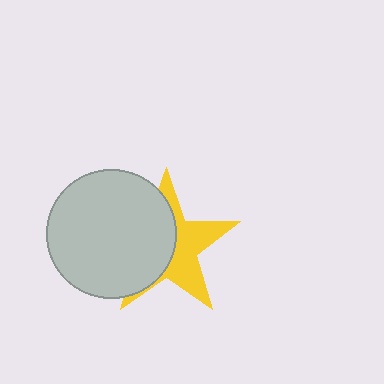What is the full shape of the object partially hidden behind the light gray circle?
The partially hidden object is a yellow star.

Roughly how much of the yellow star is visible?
About half of it is visible (roughly 48%).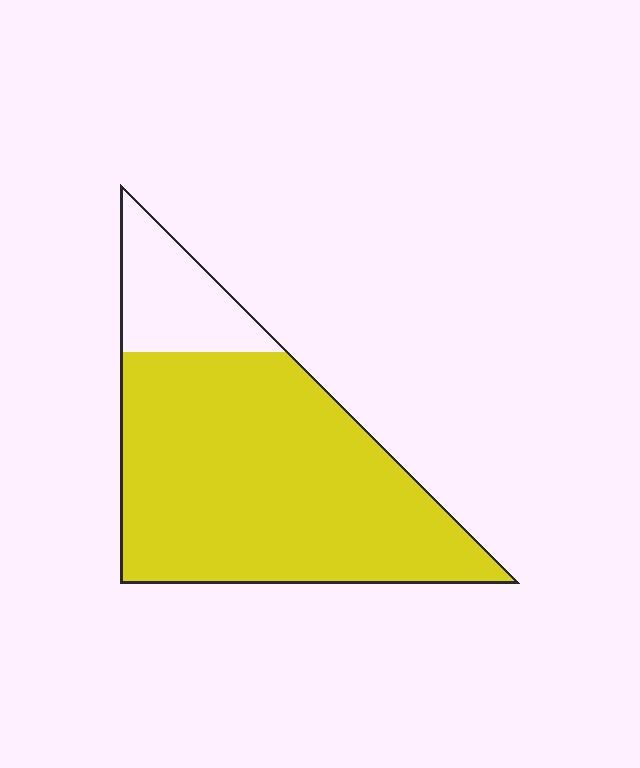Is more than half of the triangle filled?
Yes.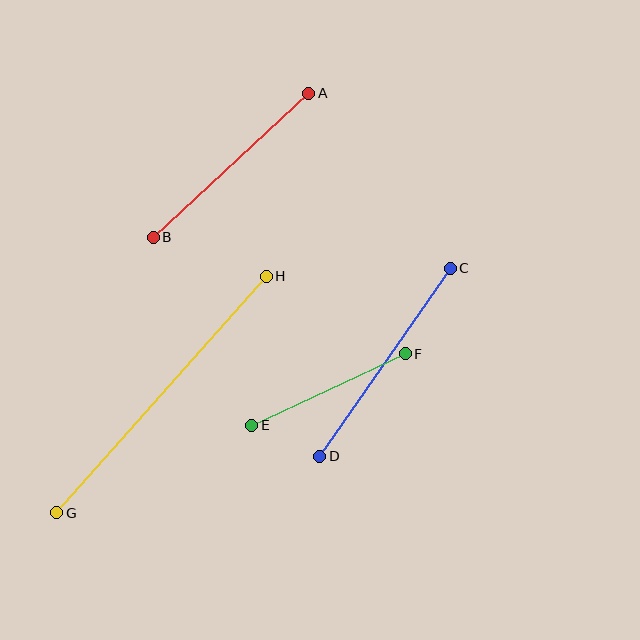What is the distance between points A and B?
The distance is approximately 212 pixels.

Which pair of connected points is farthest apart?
Points G and H are farthest apart.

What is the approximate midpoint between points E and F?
The midpoint is at approximately (329, 390) pixels.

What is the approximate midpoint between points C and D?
The midpoint is at approximately (385, 362) pixels.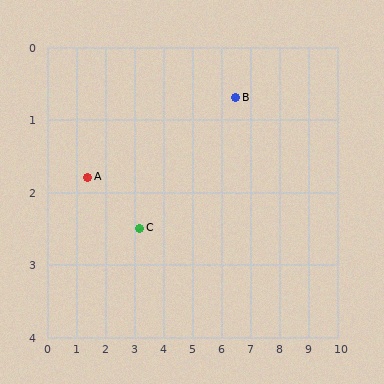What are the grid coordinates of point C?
Point C is at approximately (3.2, 2.5).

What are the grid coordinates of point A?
Point A is at approximately (1.4, 1.8).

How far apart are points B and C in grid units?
Points B and C are about 3.8 grid units apart.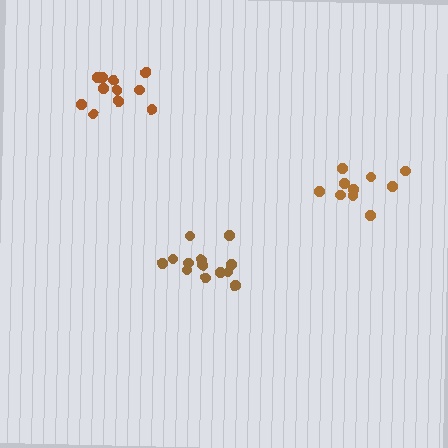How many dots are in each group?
Group 1: 11 dots, Group 2: 13 dots, Group 3: 10 dots (34 total).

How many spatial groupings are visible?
There are 3 spatial groupings.